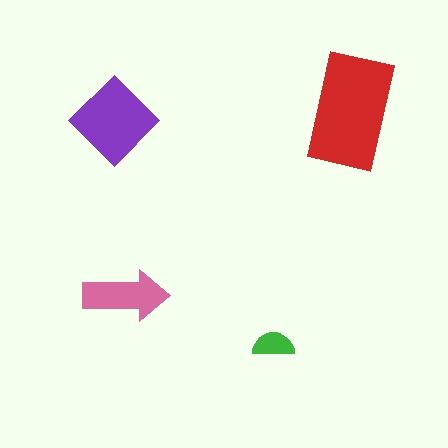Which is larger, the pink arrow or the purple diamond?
The purple diamond.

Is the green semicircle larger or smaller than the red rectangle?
Smaller.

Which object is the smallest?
The green semicircle.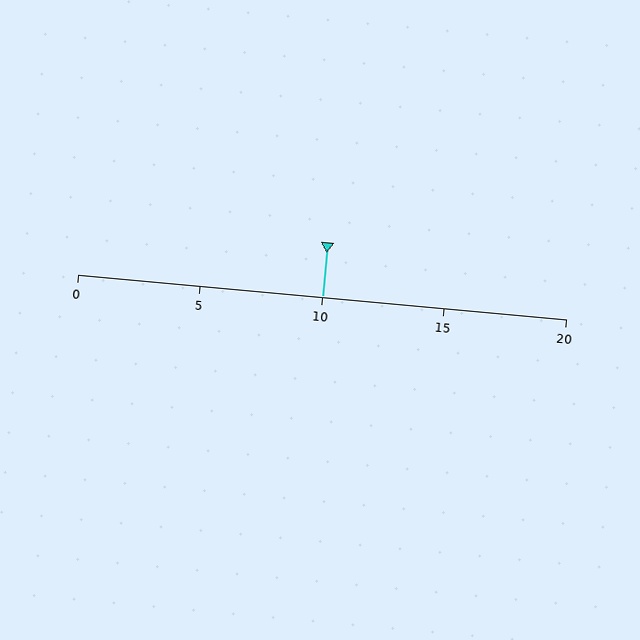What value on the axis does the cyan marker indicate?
The marker indicates approximately 10.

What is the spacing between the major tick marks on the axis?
The major ticks are spaced 5 apart.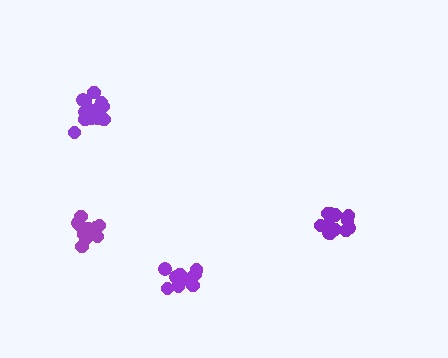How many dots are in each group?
Group 1: 12 dots, Group 2: 15 dots, Group 3: 11 dots, Group 4: 14 dots (52 total).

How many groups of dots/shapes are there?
There are 4 groups.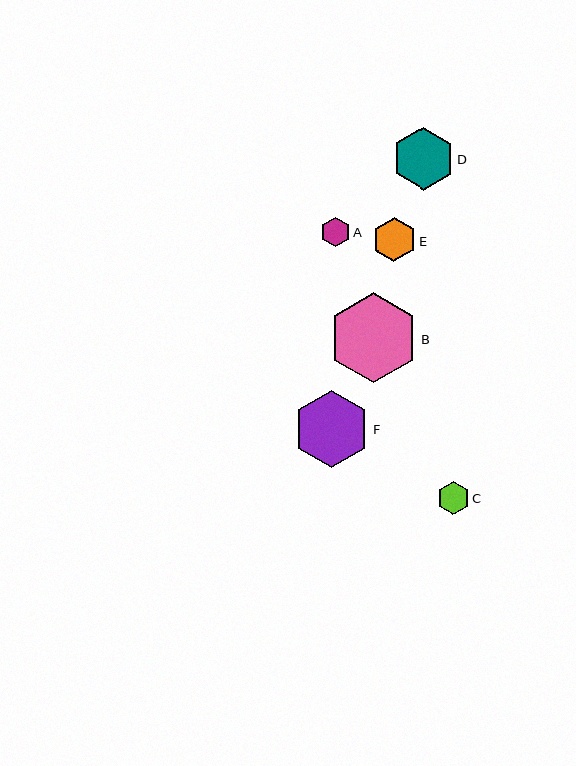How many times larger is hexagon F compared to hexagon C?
Hexagon F is approximately 2.4 times the size of hexagon C.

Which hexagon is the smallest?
Hexagon A is the smallest with a size of approximately 29 pixels.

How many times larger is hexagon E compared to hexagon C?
Hexagon E is approximately 1.3 times the size of hexagon C.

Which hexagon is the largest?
Hexagon B is the largest with a size of approximately 90 pixels.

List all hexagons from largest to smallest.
From largest to smallest: B, F, D, E, C, A.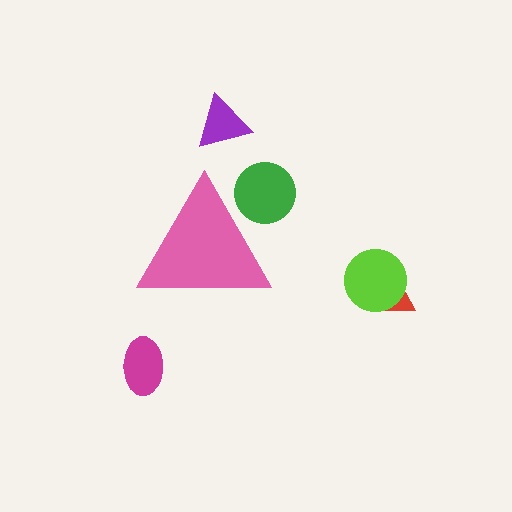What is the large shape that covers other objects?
A pink triangle.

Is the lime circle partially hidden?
No, the lime circle is fully visible.